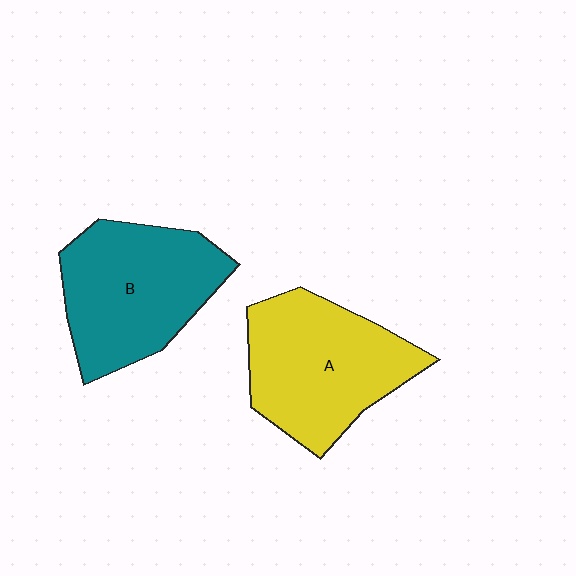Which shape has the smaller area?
Shape B (teal).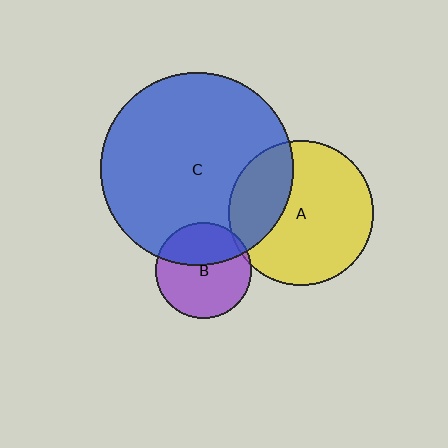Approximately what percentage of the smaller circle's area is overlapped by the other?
Approximately 5%.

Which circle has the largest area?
Circle C (blue).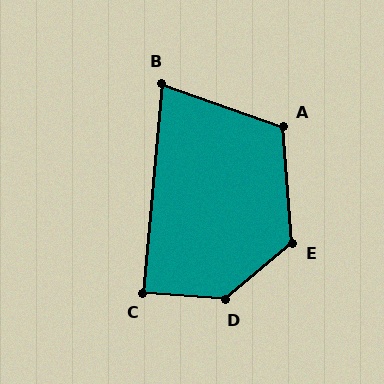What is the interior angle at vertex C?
Approximately 89 degrees (approximately right).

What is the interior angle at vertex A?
Approximately 114 degrees (obtuse).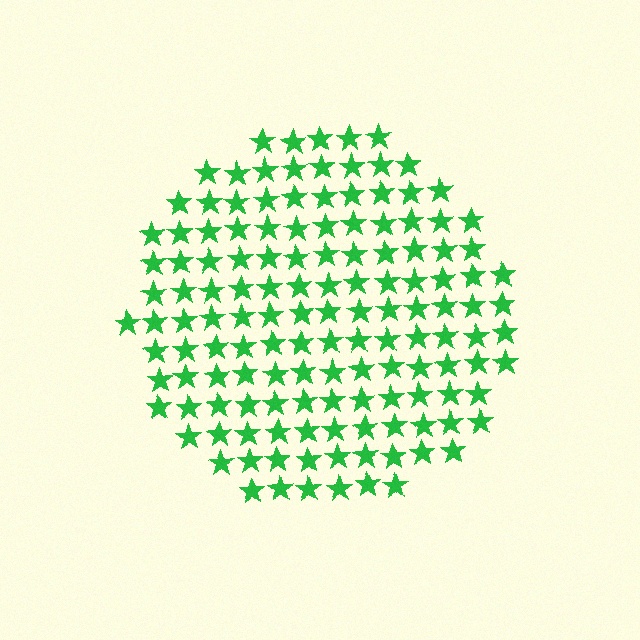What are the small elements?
The small elements are stars.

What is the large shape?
The large shape is a circle.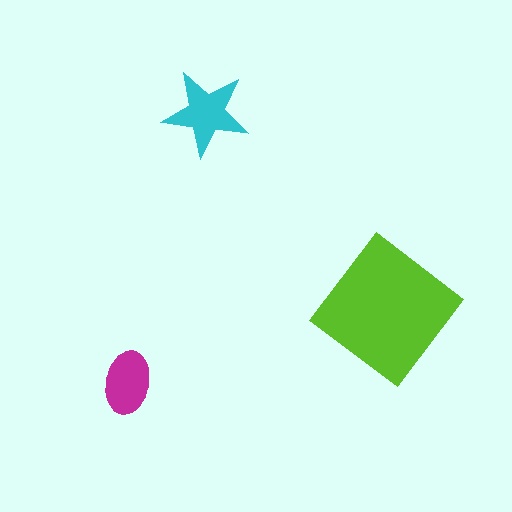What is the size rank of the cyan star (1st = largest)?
2nd.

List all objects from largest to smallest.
The lime diamond, the cyan star, the magenta ellipse.